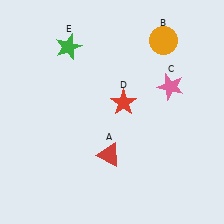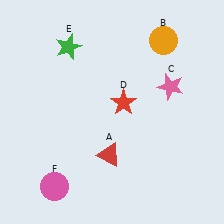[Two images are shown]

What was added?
A pink circle (F) was added in Image 2.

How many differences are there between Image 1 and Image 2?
There is 1 difference between the two images.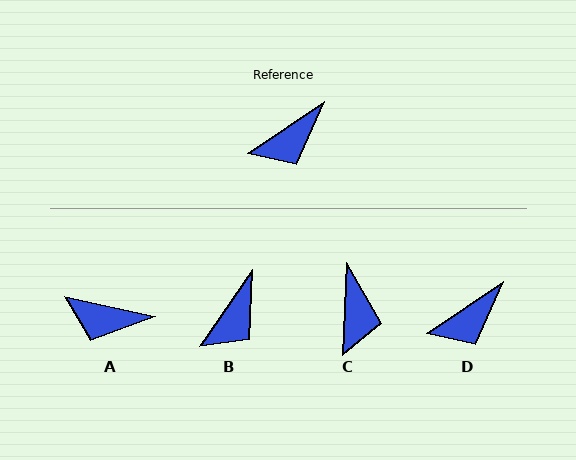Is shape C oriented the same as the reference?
No, it is off by about 53 degrees.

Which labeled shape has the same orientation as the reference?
D.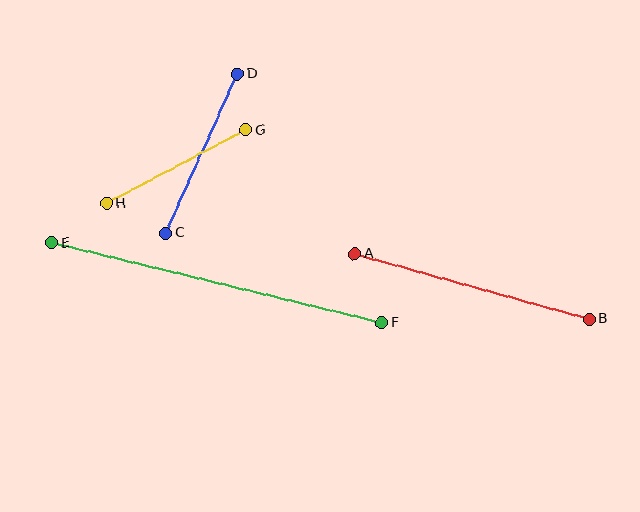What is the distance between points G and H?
The distance is approximately 158 pixels.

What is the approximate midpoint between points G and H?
The midpoint is at approximately (176, 167) pixels.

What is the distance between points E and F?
The distance is approximately 340 pixels.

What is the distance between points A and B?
The distance is approximately 243 pixels.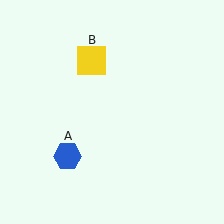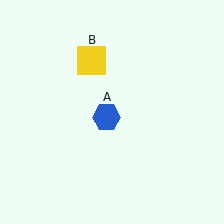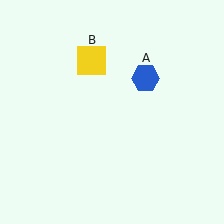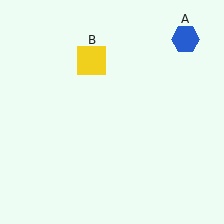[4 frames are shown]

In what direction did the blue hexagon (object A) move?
The blue hexagon (object A) moved up and to the right.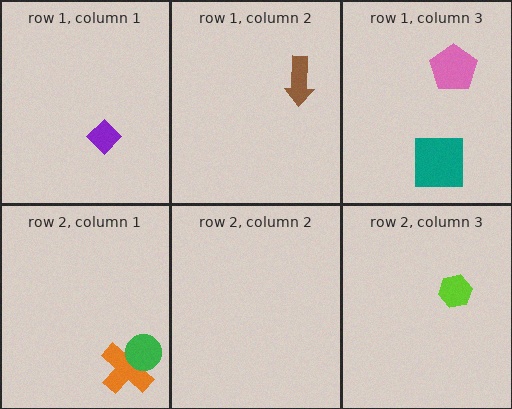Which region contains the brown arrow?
The row 1, column 2 region.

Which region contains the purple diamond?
The row 1, column 1 region.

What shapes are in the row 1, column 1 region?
The purple diamond.